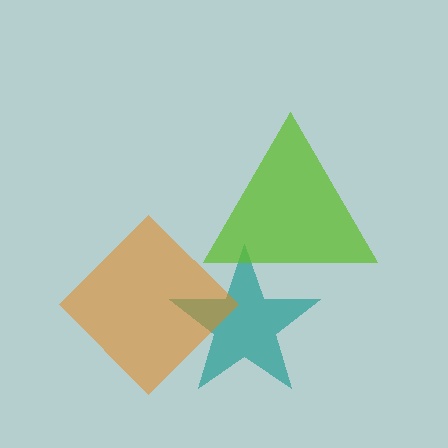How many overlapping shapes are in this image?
There are 3 overlapping shapes in the image.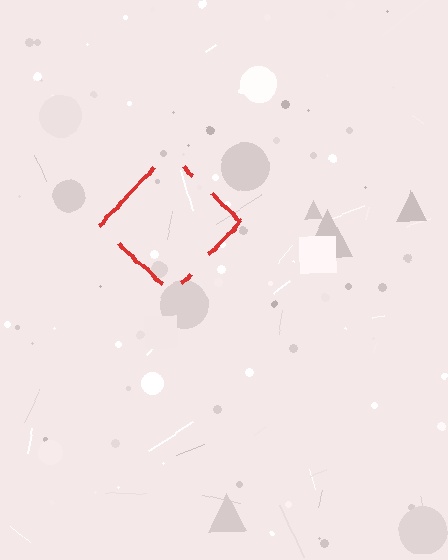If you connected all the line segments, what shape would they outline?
They would outline a diamond.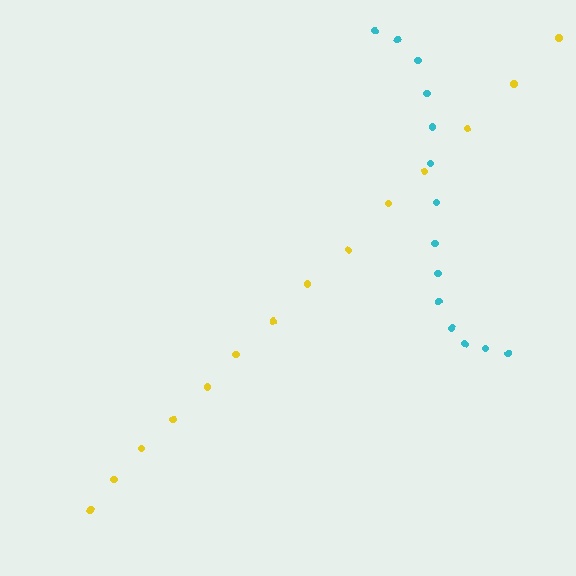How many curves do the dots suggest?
There are 2 distinct paths.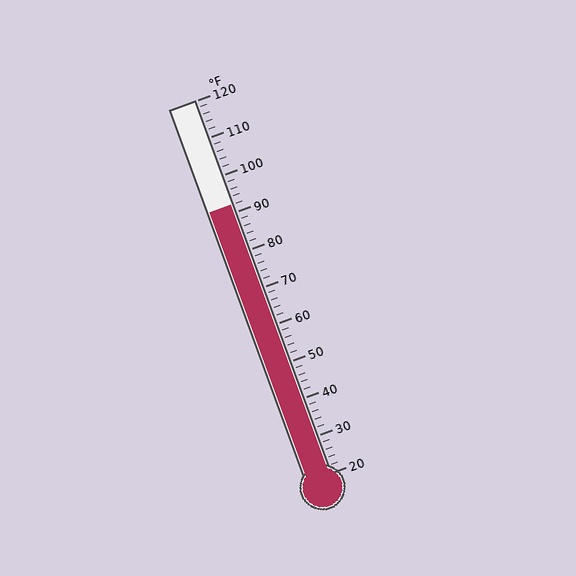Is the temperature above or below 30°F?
The temperature is above 30°F.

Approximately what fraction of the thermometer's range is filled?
The thermometer is filled to approximately 70% of its range.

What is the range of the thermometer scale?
The thermometer scale ranges from 20°F to 120°F.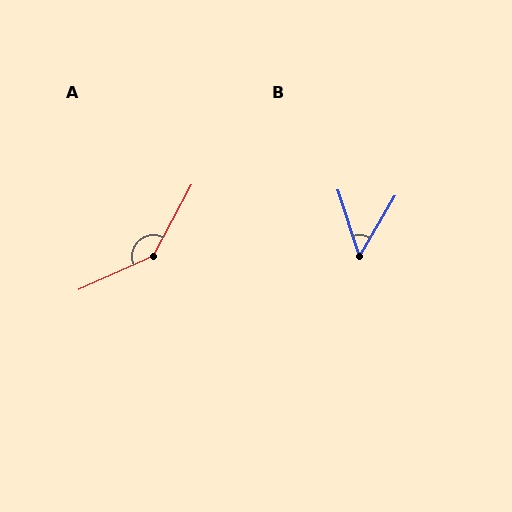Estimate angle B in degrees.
Approximately 48 degrees.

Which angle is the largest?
A, at approximately 142 degrees.